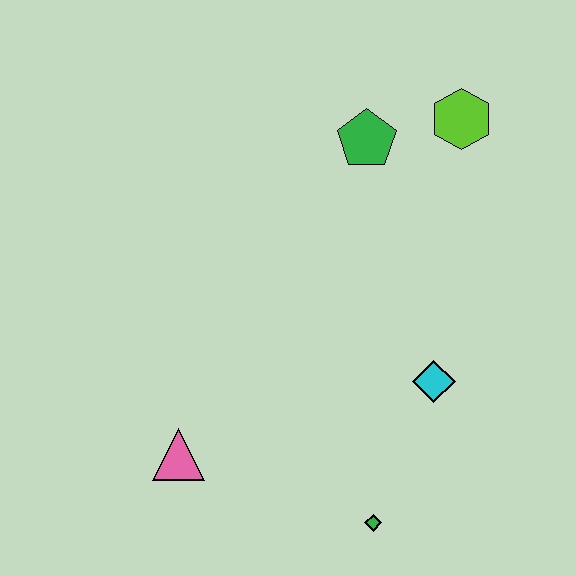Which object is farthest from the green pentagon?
The green diamond is farthest from the green pentagon.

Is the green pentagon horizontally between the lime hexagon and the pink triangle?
Yes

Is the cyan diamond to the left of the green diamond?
No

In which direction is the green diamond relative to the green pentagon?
The green diamond is below the green pentagon.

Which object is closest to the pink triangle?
The green diamond is closest to the pink triangle.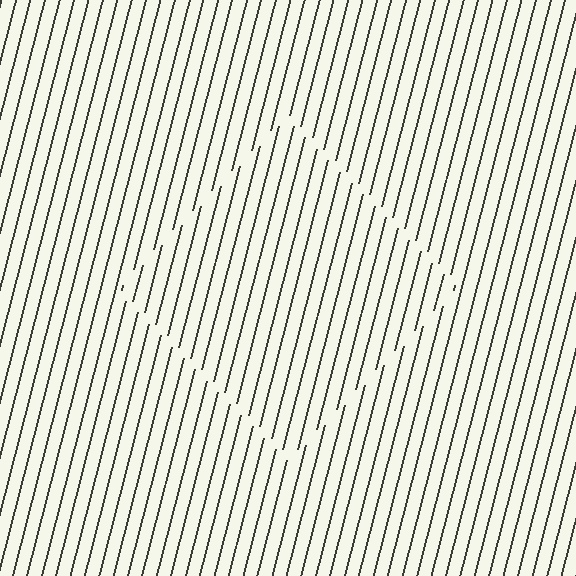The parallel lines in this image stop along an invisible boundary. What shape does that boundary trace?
An illusory square. The interior of the shape contains the same grating, shifted by half a period — the contour is defined by the phase discontinuity where line-ends from the inner and outer gratings abut.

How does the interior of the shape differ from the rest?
The interior of the shape contains the same grating, shifted by half a period — the contour is defined by the phase discontinuity where line-ends from the inner and outer gratings abut.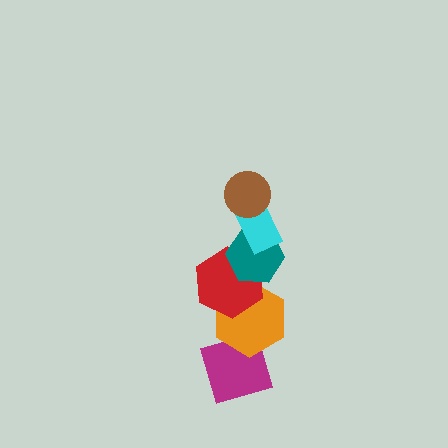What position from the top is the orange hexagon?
The orange hexagon is 5th from the top.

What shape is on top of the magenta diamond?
The orange hexagon is on top of the magenta diamond.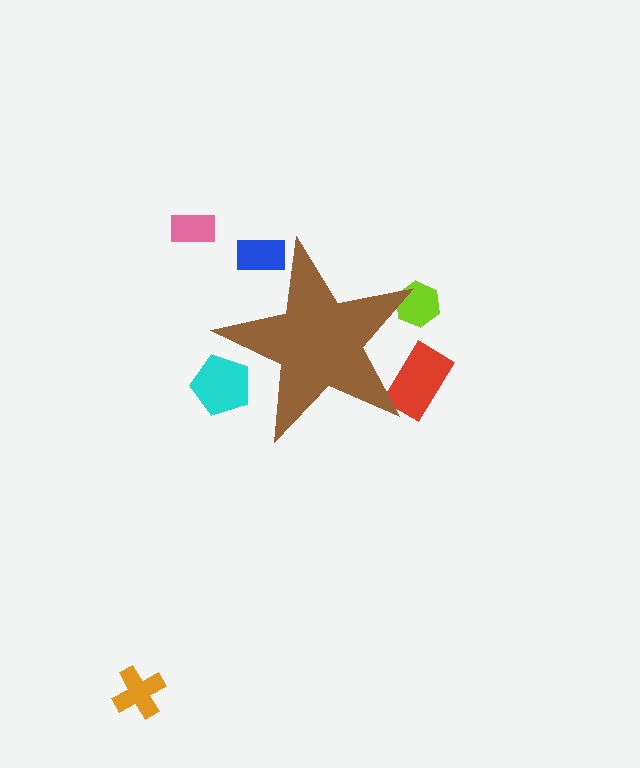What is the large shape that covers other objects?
A brown star.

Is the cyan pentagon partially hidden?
Yes, the cyan pentagon is partially hidden behind the brown star.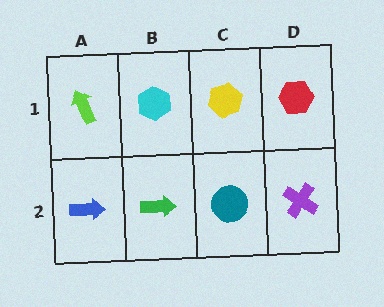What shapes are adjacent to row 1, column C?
A teal circle (row 2, column C), a cyan hexagon (row 1, column B), a red hexagon (row 1, column D).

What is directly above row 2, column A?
A lime arrow.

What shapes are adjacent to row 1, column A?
A blue arrow (row 2, column A), a cyan hexagon (row 1, column B).